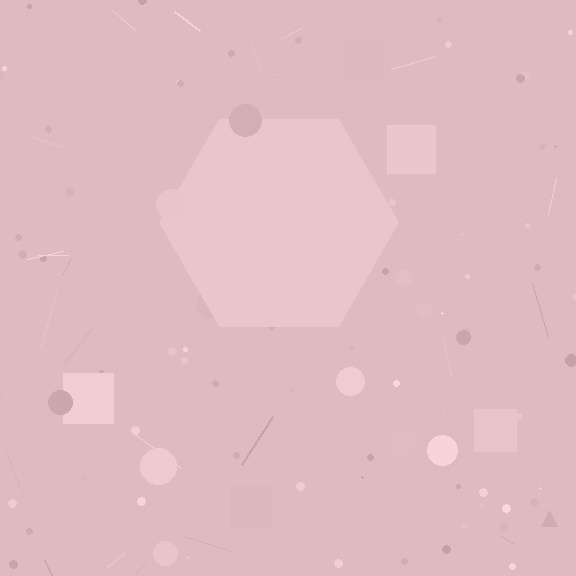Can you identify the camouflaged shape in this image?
The camouflaged shape is a hexagon.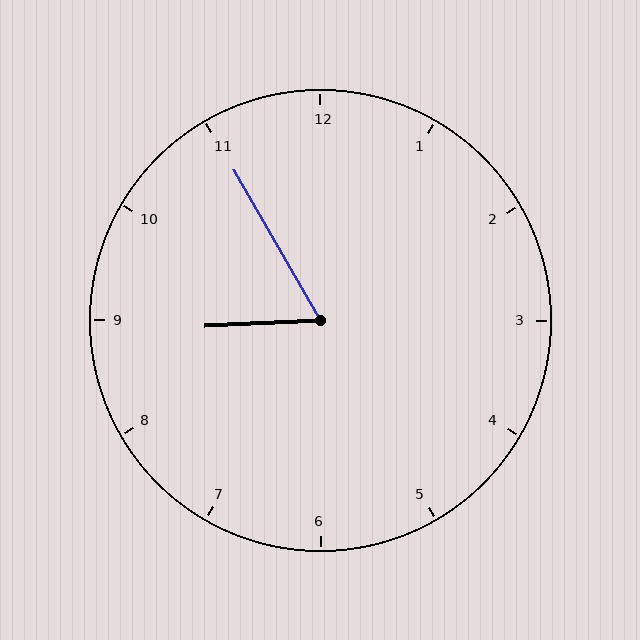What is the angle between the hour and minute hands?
Approximately 62 degrees.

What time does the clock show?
8:55.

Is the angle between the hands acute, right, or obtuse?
It is acute.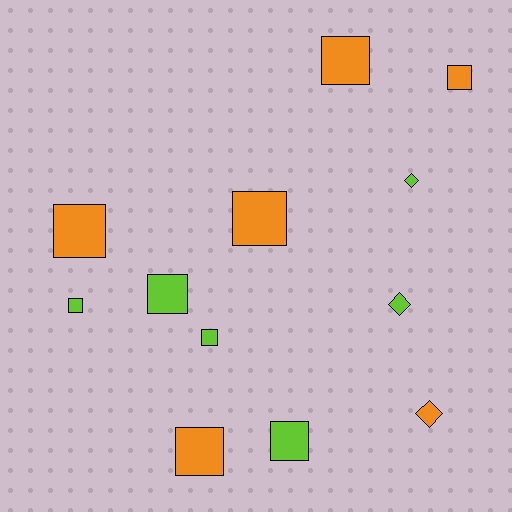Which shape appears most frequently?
Square, with 9 objects.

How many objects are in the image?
There are 12 objects.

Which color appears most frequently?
Orange, with 6 objects.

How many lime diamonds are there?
There are 2 lime diamonds.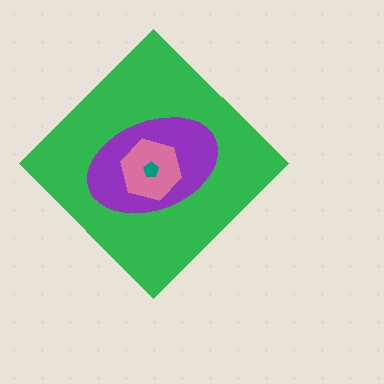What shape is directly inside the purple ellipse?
The pink hexagon.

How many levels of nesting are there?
4.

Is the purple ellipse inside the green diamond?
Yes.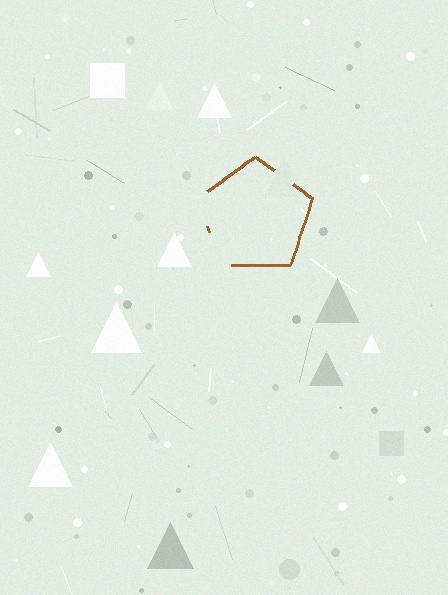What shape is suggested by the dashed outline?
The dashed outline suggests a pentagon.